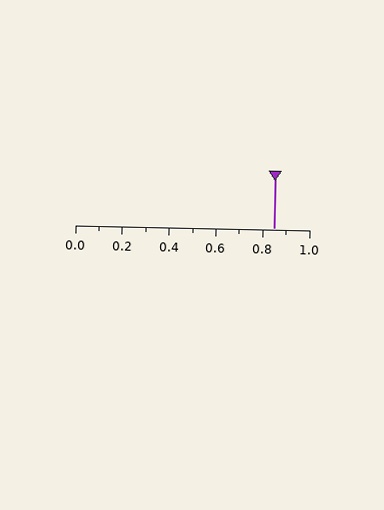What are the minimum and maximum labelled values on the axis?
The axis runs from 0.0 to 1.0.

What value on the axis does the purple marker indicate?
The marker indicates approximately 0.85.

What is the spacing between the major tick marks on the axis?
The major ticks are spaced 0.2 apart.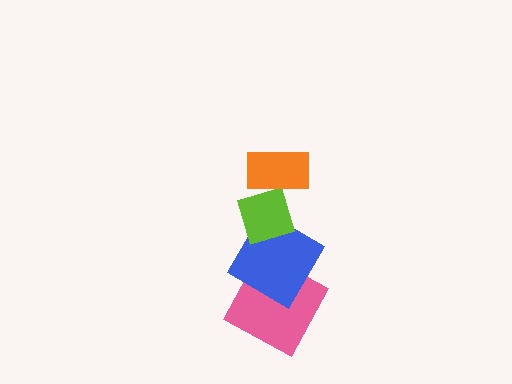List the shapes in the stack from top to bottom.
From top to bottom: the orange rectangle, the lime diamond, the blue diamond, the pink square.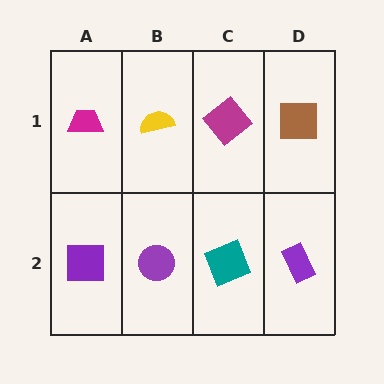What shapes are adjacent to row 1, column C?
A teal square (row 2, column C), a yellow semicircle (row 1, column B), a brown square (row 1, column D).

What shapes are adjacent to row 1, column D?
A purple rectangle (row 2, column D), a magenta diamond (row 1, column C).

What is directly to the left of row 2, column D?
A teal square.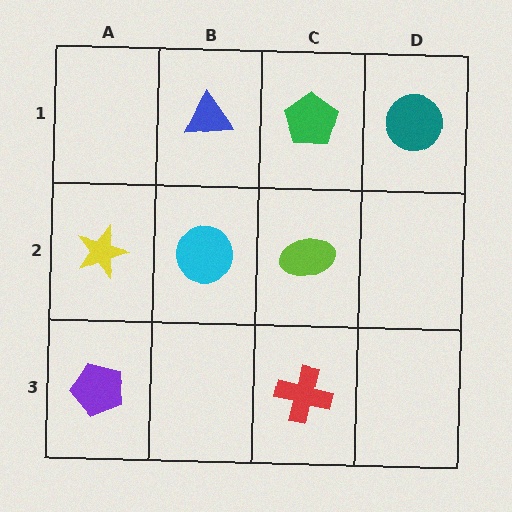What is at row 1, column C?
A green pentagon.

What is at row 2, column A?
A yellow star.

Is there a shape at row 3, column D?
No, that cell is empty.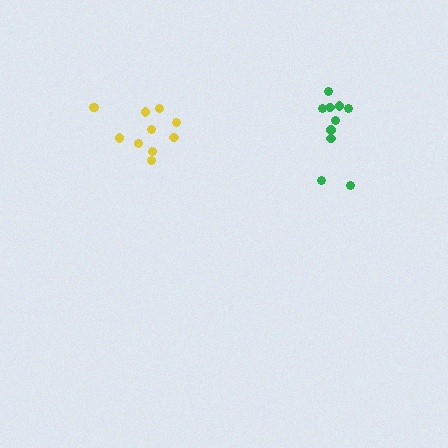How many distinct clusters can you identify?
There are 2 distinct clusters.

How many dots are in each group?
Group 1: 10 dots, Group 2: 11 dots (21 total).